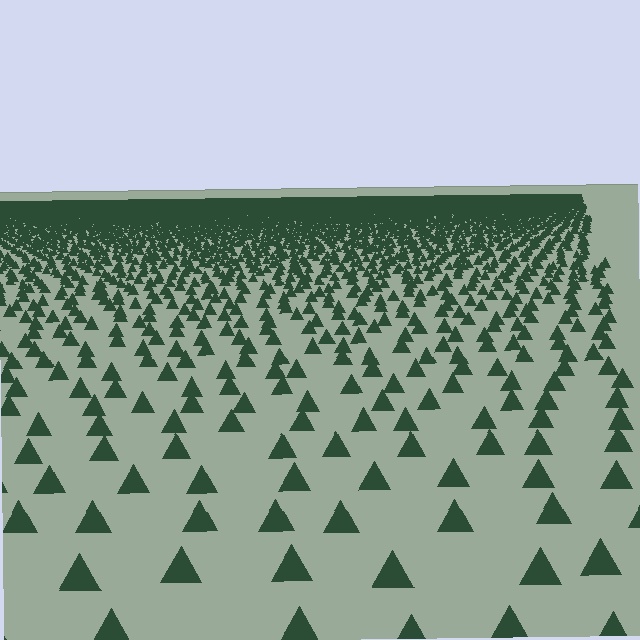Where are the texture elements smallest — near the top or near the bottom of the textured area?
Near the top.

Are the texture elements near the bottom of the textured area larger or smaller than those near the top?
Larger. Near the bottom, elements are closer to the viewer and appear at a bigger on-screen size.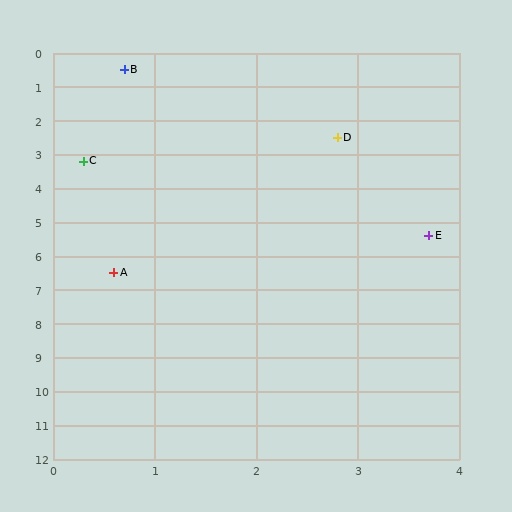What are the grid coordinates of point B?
Point B is at approximately (0.7, 0.5).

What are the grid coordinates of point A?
Point A is at approximately (0.6, 6.5).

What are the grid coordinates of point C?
Point C is at approximately (0.3, 3.2).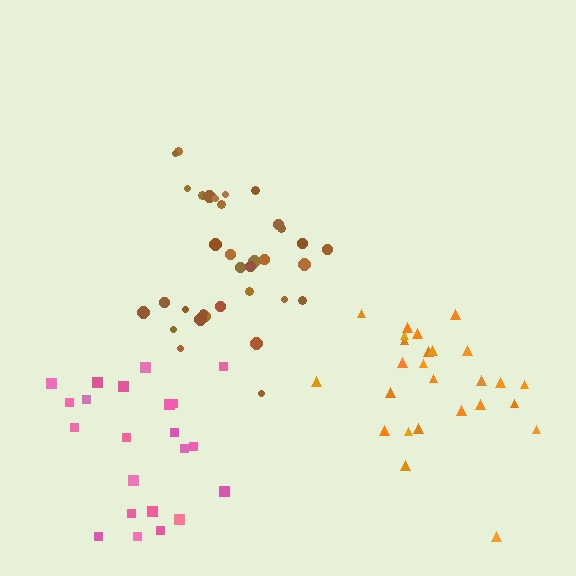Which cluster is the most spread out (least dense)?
Orange.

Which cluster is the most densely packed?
Brown.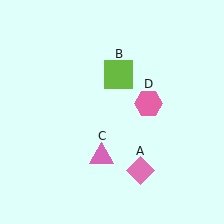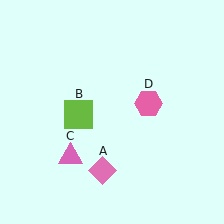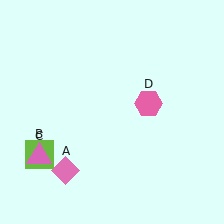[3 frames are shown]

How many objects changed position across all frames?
3 objects changed position: pink diamond (object A), lime square (object B), pink triangle (object C).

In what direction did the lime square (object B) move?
The lime square (object B) moved down and to the left.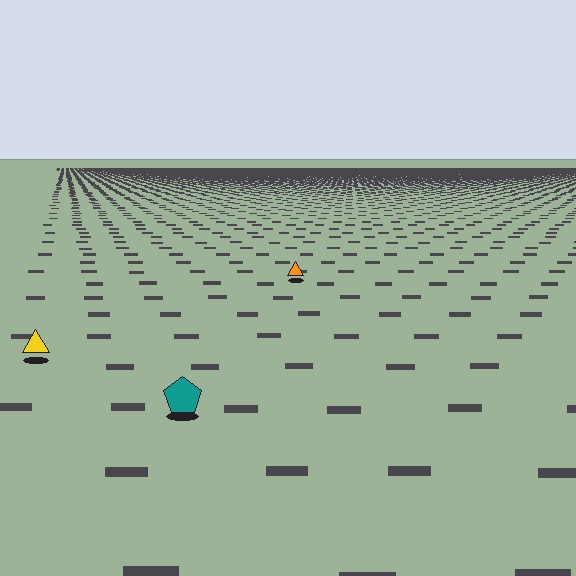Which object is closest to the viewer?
The teal pentagon is closest. The texture marks near it are larger and more spread out.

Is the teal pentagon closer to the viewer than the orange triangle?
Yes. The teal pentagon is closer — you can tell from the texture gradient: the ground texture is coarser near it.